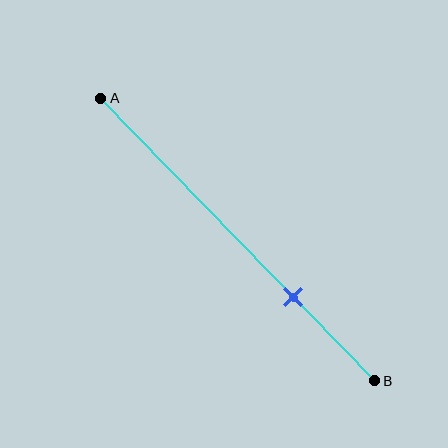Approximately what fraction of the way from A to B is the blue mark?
The blue mark is approximately 70% of the way from A to B.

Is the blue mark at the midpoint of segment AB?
No, the mark is at about 70% from A, not at the 50% midpoint.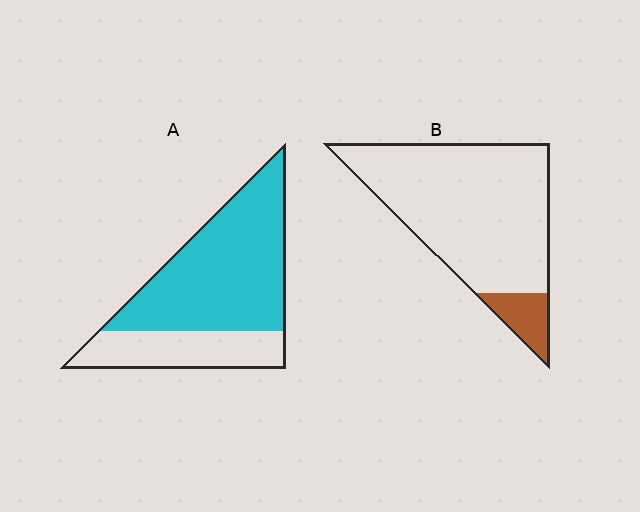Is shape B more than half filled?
No.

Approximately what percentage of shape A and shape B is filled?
A is approximately 70% and B is approximately 10%.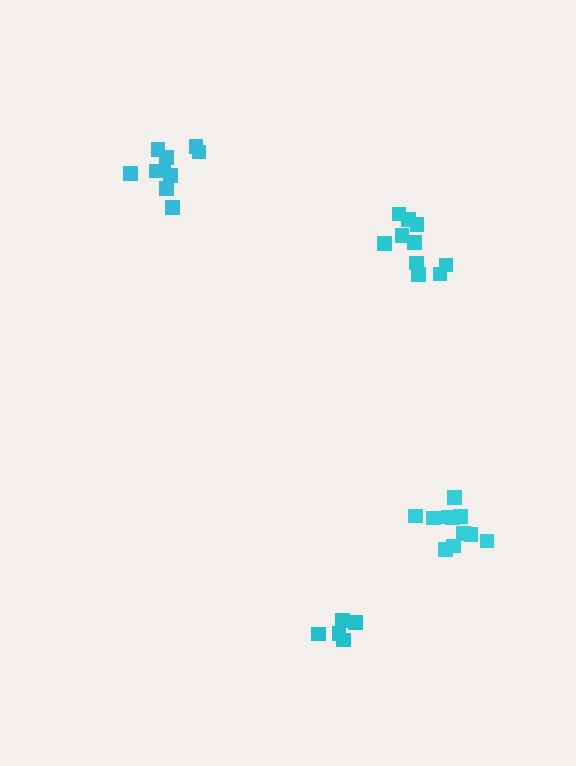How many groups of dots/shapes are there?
There are 4 groups.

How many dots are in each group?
Group 1: 5 dots, Group 2: 10 dots, Group 3: 11 dots, Group 4: 10 dots (36 total).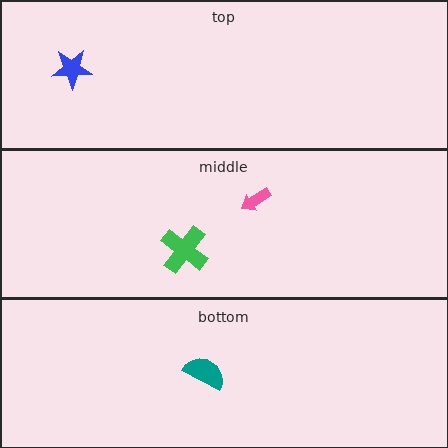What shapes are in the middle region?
The pink arrow, the green cross.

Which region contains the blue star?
The top region.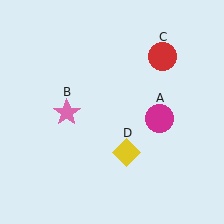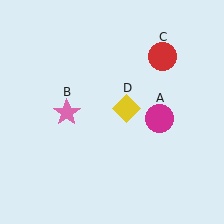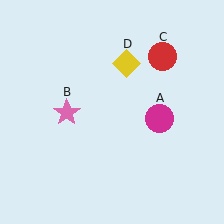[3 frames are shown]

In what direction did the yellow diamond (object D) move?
The yellow diamond (object D) moved up.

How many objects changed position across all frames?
1 object changed position: yellow diamond (object D).